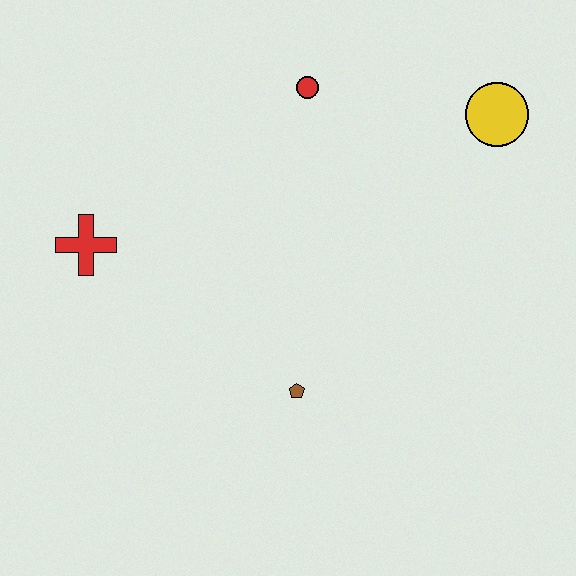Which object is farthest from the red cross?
The yellow circle is farthest from the red cross.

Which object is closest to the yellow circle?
The red circle is closest to the yellow circle.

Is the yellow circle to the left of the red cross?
No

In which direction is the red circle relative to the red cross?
The red circle is to the right of the red cross.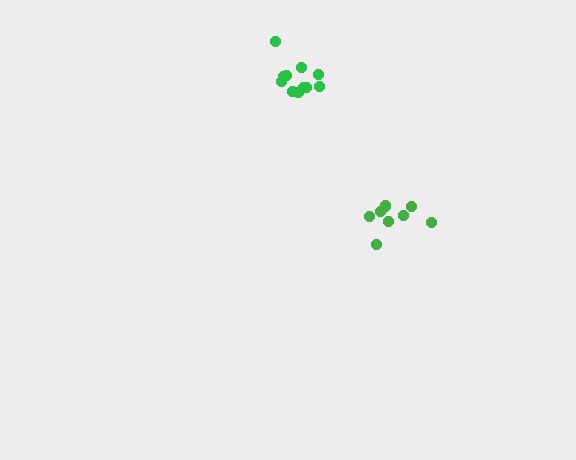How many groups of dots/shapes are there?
There are 2 groups.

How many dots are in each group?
Group 1: 11 dots, Group 2: 9 dots (20 total).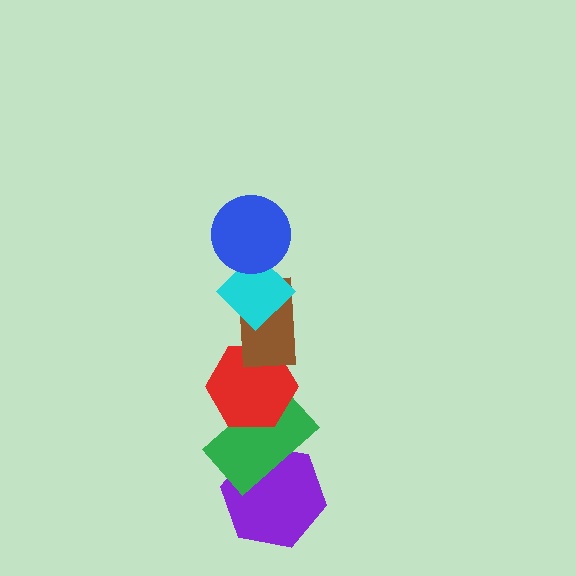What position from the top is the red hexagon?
The red hexagon is 4th from the top.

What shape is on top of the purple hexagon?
The green rectangle is on top of the purple hexagon.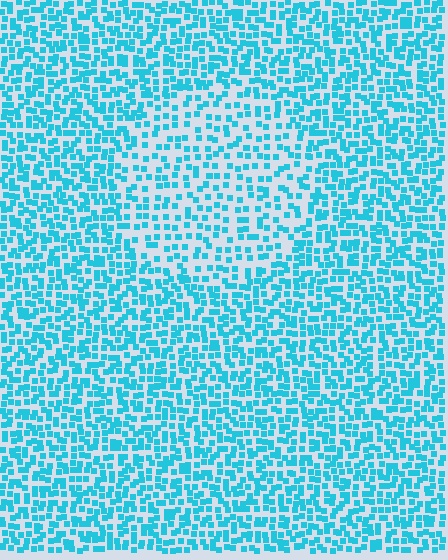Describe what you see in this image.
The image contains small cyan elements arranged at two different densities. A circle-shaped region is visible where the elements are less densely packed than the surrounding area.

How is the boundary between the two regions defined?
The boundary is defined by a change in element density (approximately 1.7x ratio). All elements are the same color, size, and shape.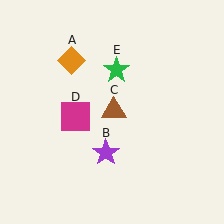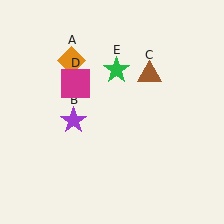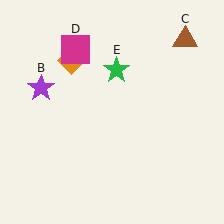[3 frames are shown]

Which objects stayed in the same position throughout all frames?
Orange diamond (object A) and green star (object E) remained stationary.